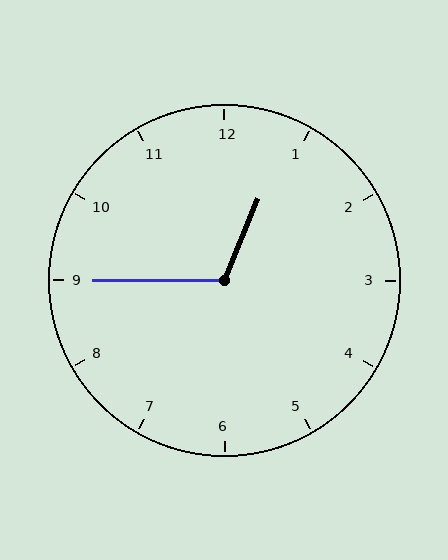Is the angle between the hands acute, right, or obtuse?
It is obtuse.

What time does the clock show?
12:45.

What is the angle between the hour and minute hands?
Approximately 112 degrees.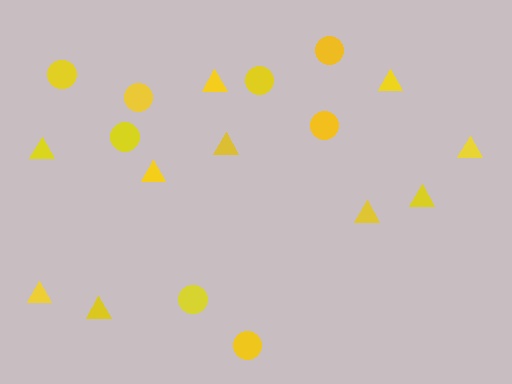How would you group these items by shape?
There are 2 groups: one group of triangles (10) and one group of circles (8).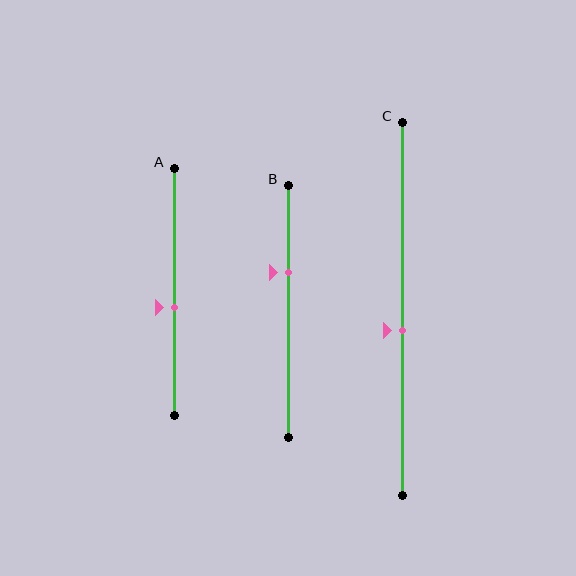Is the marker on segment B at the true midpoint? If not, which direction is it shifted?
No, the marker on segment B is shifted upward by about 15% of the segment length.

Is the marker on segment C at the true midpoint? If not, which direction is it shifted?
No, the marker on segment C is shifted downward by about 6% of the segment length.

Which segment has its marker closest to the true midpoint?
Segment C has its marker closest to the true midpoint.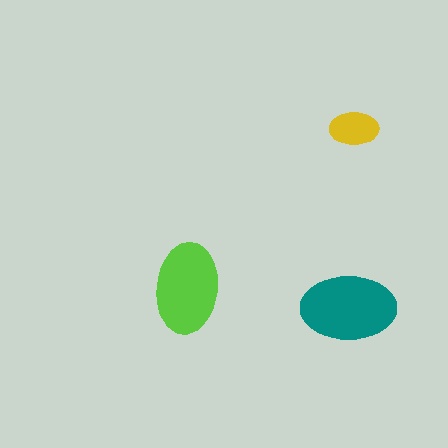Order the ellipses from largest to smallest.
the teal one, the lime one, the yellow one.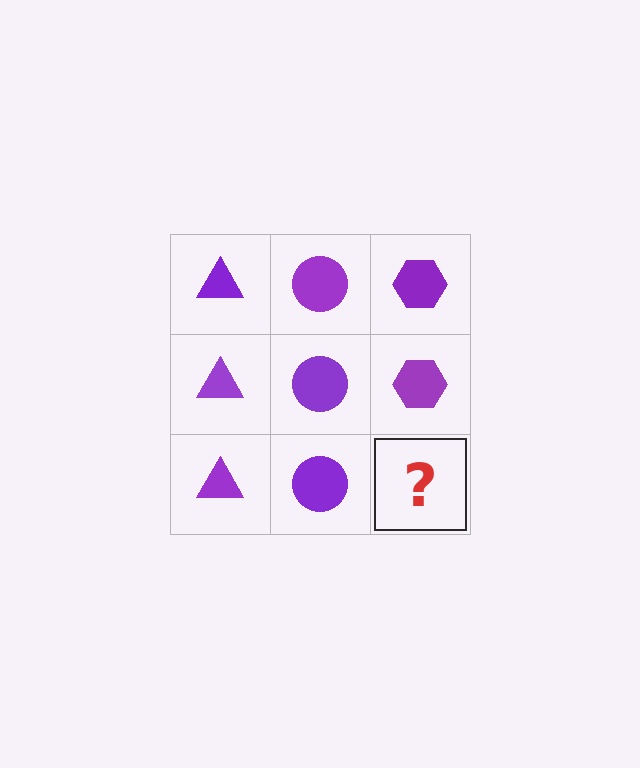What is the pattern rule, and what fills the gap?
The rule is that each column has a consistent shape. The gap should be filled with a purple hexagon.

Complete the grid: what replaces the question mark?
The question mark should be replaced with a purple hexagon.